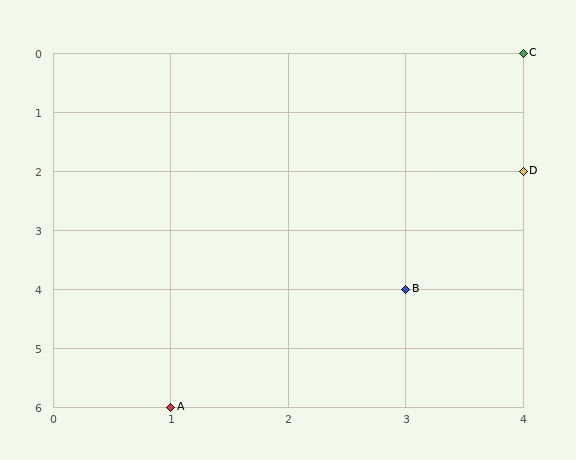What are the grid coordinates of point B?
Point B is at grid coordinates (3, 4).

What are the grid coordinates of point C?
Point C is at grid coordinates (4, 0).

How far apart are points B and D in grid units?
Points B and D are 1 column and 2 rows apart (about 2.2 grid units diagonally).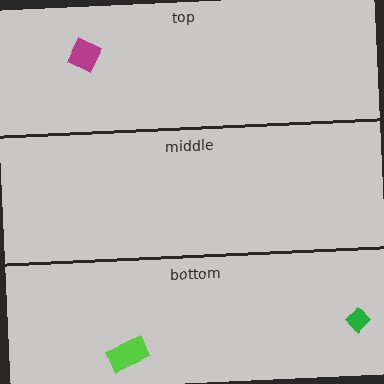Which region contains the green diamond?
The bottom region.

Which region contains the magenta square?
The top region.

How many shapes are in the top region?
1.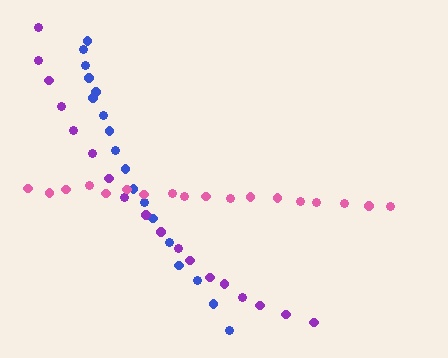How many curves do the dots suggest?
There are 3 distinct paths.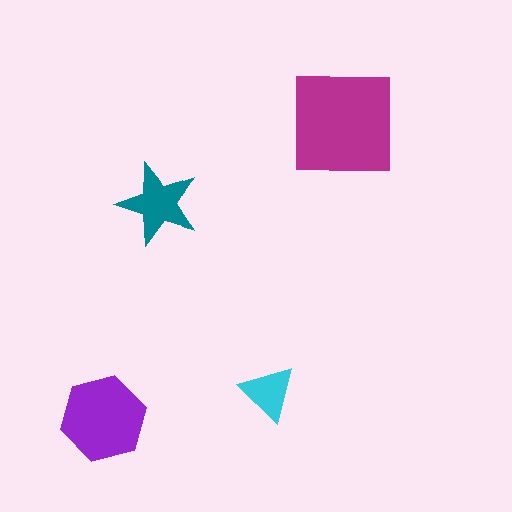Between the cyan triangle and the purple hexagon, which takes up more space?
The purple hexagon.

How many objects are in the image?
There are 4 objects in the image.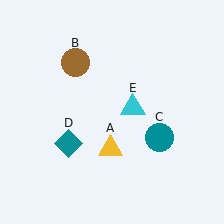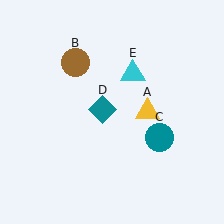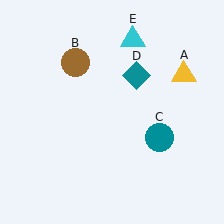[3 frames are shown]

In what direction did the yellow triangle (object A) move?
The yellow triangle (object A) moved up and to the right.